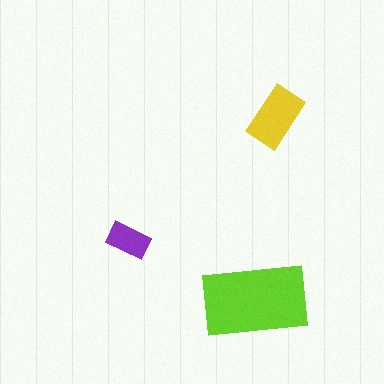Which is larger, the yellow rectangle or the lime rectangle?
The lime one.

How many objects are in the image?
There are 3 objects in the image.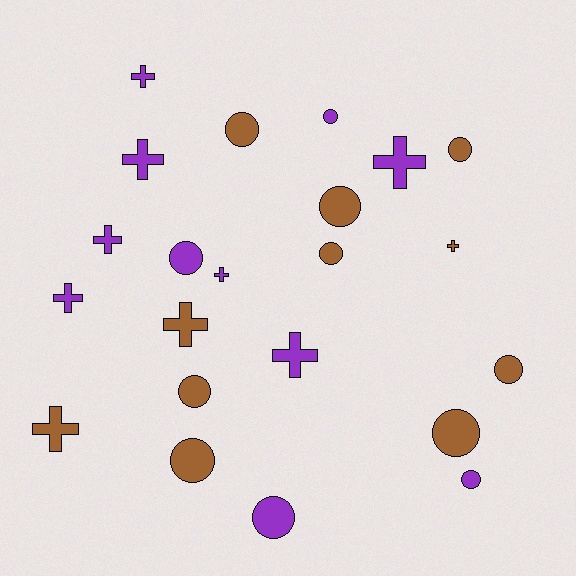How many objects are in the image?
There are 22 objects.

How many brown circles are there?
There are 8 brown circles.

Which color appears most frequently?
Purple, with 11 objects.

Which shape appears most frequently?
Circle, with 12 objects.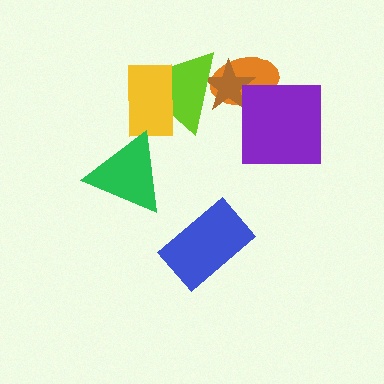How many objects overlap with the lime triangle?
3 objects overlap with the lime triangle.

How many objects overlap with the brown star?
2 objects overlap with the brown star.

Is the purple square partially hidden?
No, no other shape covers it.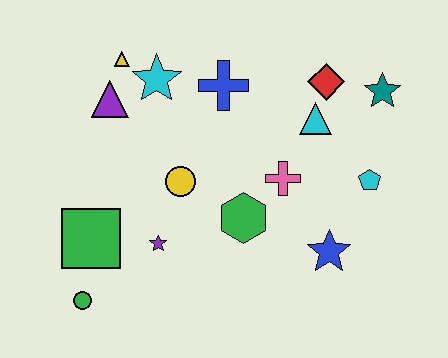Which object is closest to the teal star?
The red diamond is closest to the teal star.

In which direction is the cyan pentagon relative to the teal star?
The cyan pentagon is below the teal star.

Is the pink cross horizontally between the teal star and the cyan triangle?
No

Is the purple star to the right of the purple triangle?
Yes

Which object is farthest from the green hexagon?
The yellow triangle is farthest from the green hexagon.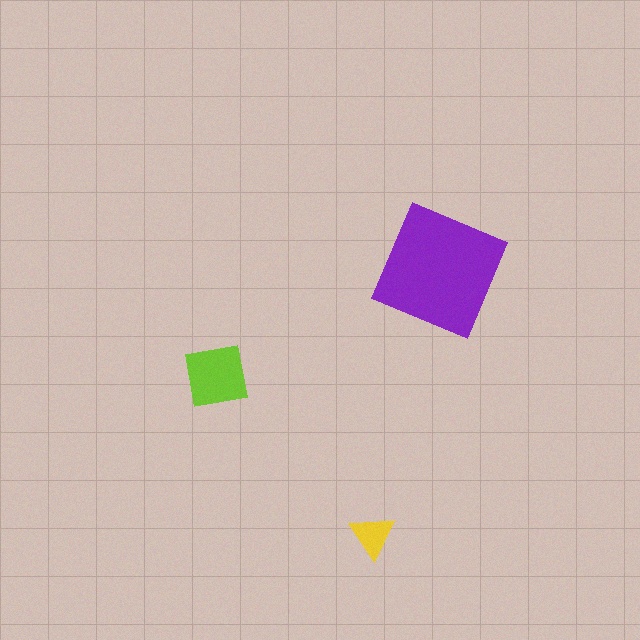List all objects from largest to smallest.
The purple square, the lime square, the yellow triangle.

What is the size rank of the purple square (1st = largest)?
1st.